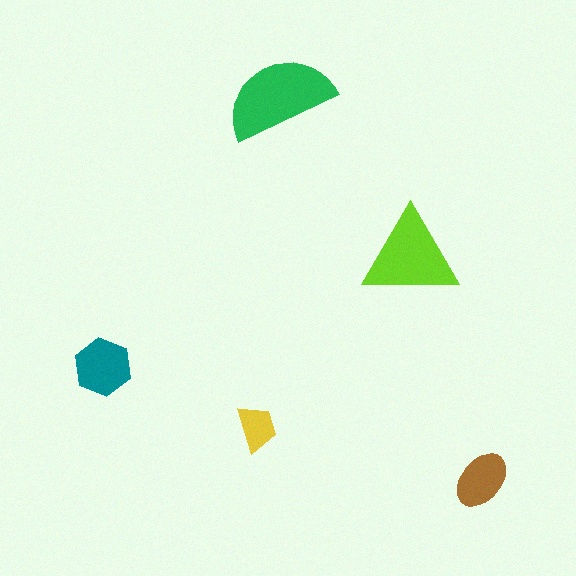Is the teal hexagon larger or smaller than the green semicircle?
Smaller.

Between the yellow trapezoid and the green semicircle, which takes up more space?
The green semicircle.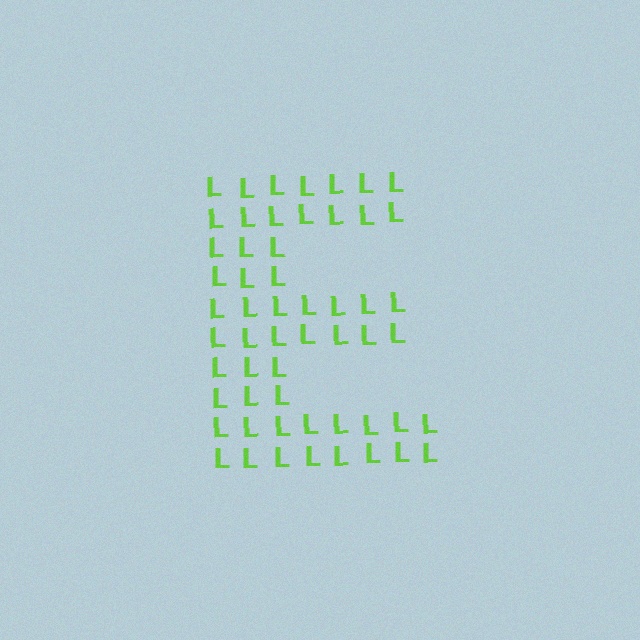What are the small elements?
The small elements are letter L's.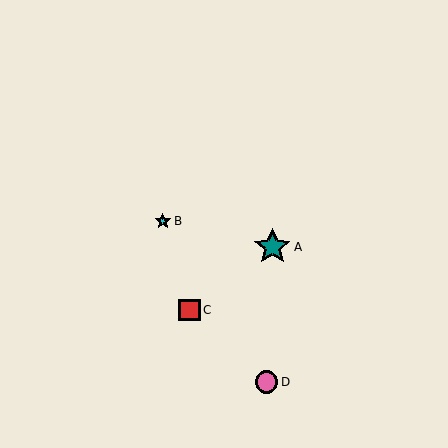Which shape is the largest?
The teal star (labeled A) is the largest.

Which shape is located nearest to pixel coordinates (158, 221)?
The cyan star (labeled B) at (163, 221) is nearest to that location.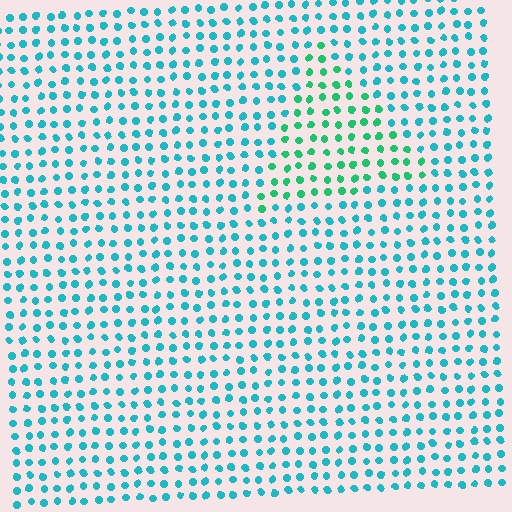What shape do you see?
I see a triangle.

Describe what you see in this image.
The image is filled with small cyan elements in a uniform arrangement. A triangle-shaped region is visible where the elements are tinted to a slightly different hue, forming a subtle color boundary.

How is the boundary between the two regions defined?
The boundary is defined purely by a slight shift in hue (about 35 degrees). Spacing, size, and orientation are identical on both sides.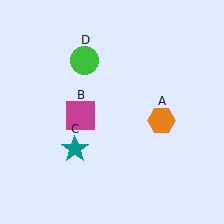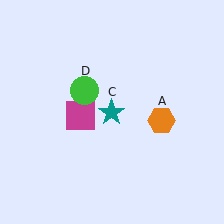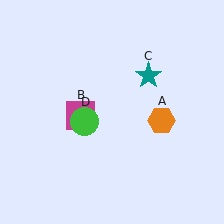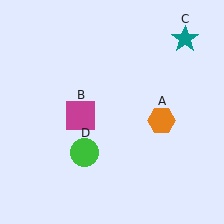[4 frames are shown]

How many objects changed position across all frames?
2 objects changed position: teal star (object C), green circle (object D).